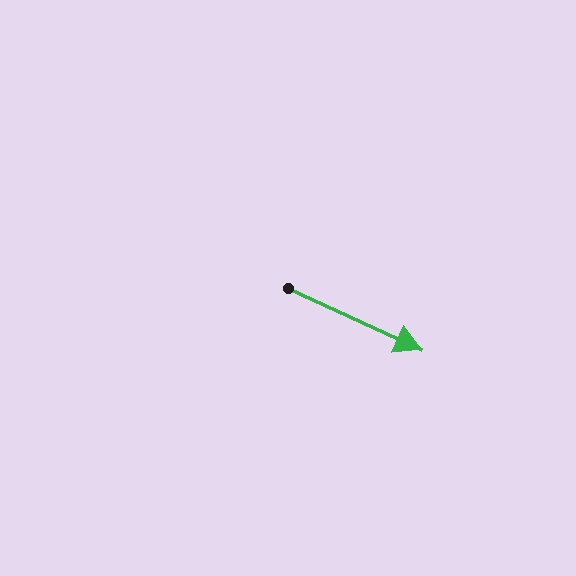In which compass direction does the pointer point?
Southeast.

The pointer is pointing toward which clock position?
Roughly 4 o'clock.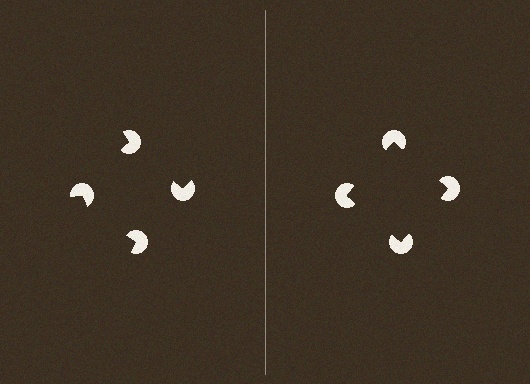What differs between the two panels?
The pac-man discs are positioned identically on both sides; only the wedge orientations differ. On the right they align to a square; on the left they are misaligned.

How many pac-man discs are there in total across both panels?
8 — 4 on each side.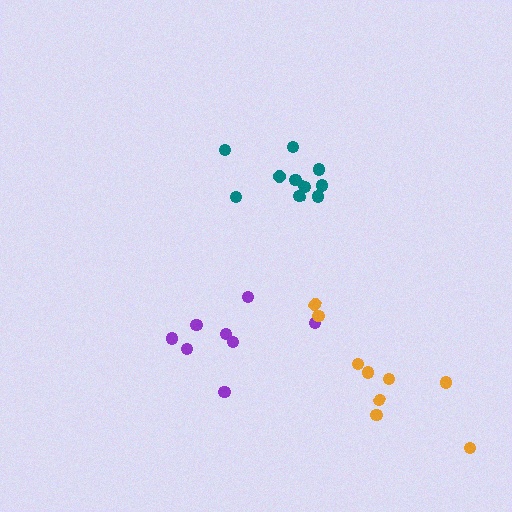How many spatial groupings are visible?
There are 3 spatial groupings.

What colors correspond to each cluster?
The clusters are colored: teal, purple, orange.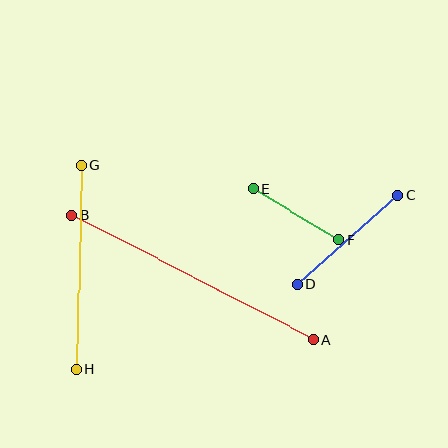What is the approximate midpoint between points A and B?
The midpoint is at approximately (193, 277) pixels.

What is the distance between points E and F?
The distance is approximately 99 pixels.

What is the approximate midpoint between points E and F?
The midpoint is at approximately (296, 214) pixels.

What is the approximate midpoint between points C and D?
The midpoint is at approximately (347, 240) pixels.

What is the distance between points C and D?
The distance is approximately 134 pixels.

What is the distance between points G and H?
The distance is approximately 204 pixels.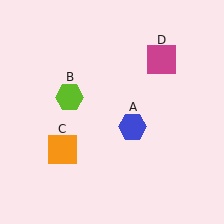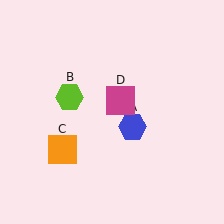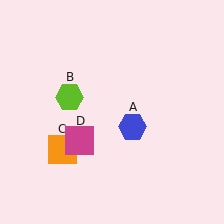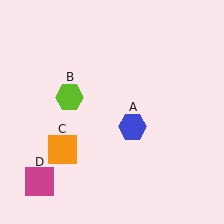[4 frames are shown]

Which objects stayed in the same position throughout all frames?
Blue hexagon (object A) and lime hexagon (object B) and orange square (object C) remained stationary.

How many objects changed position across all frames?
1 object changed position: magenta square (object D).